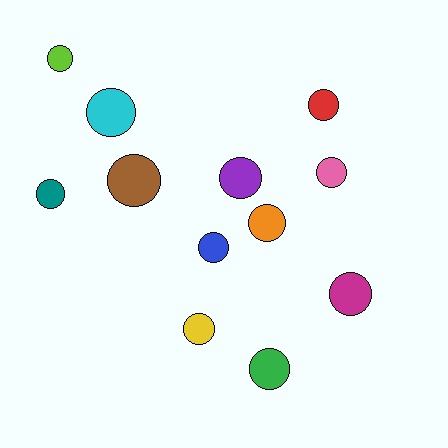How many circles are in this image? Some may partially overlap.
There are 12 circles.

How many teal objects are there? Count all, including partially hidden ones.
There is 1 teal object.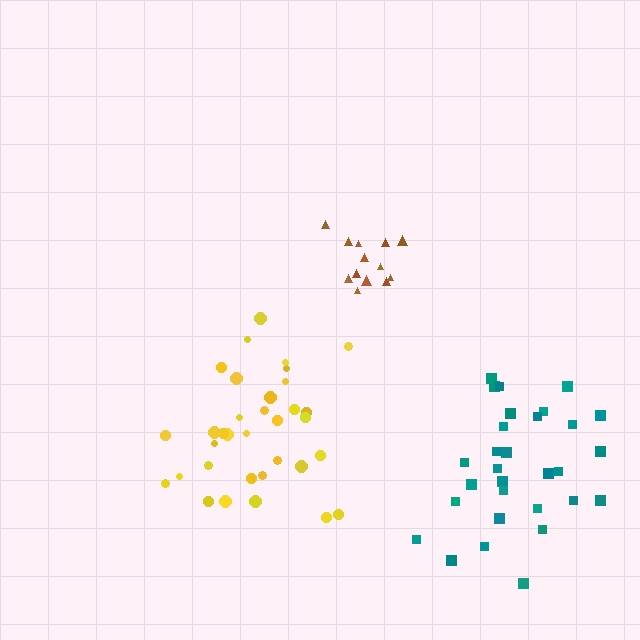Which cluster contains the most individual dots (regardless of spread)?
Yellow (34).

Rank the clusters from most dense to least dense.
brown, teal, yellow.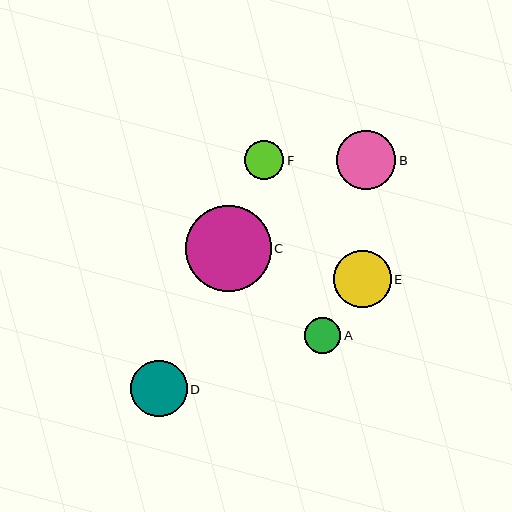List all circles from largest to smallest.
From largest to smallest: C, B, E, D, F, A.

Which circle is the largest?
Circle C is the largest with a size of approximately 86 pixels.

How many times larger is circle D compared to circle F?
Circle D is approximately 1.4 times the size of circle F.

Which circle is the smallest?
Circle A is the smallest with a size of approximately 36 pixels.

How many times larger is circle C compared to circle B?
Circle C is approximately 1.5 times the size of circle B.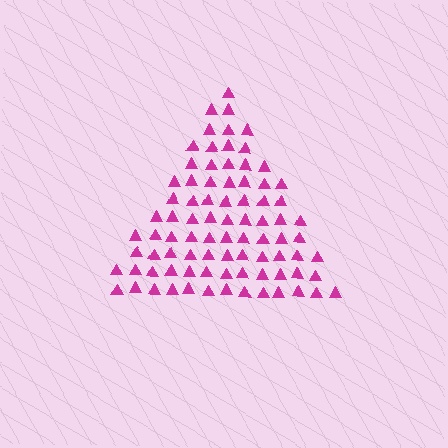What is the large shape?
The large shape is a triangle.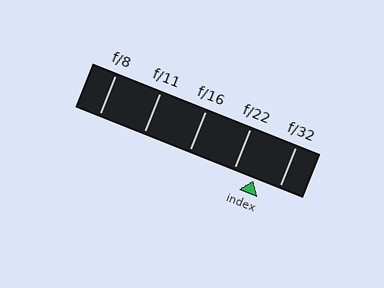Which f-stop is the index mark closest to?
The index mark is closest to f/22.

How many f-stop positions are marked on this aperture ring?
There are 5 f-stop positions marked.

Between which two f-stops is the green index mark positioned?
The index mark is between f/22 and f/32.